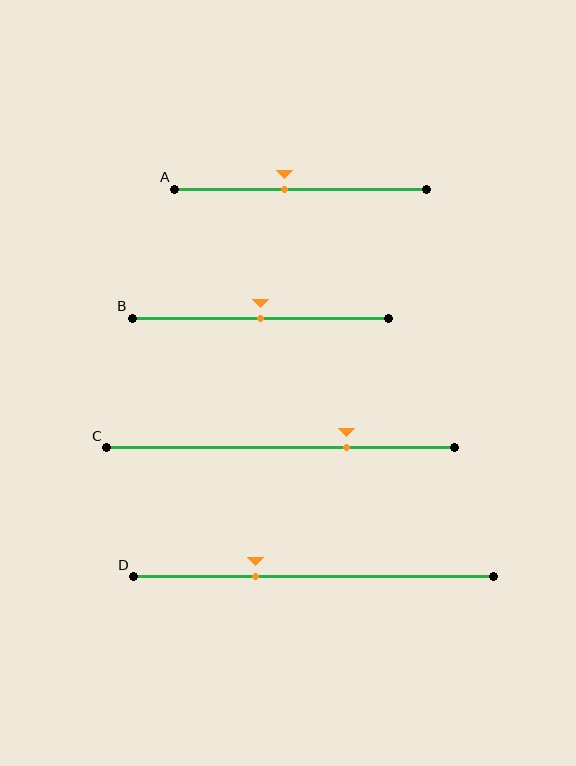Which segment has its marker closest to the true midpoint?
Segment B has its marker closest to the true midpoint.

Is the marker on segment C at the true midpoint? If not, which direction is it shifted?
No, the marker on segment C is shifted to the right by about 19% of the segment length.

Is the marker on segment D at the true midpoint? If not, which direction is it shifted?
No, the marker on segment D is shifted to the left by about 16% of the segment length.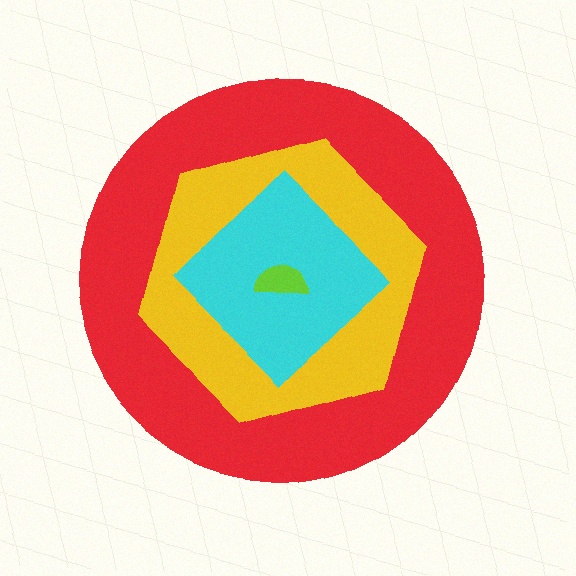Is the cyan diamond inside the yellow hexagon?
Yes.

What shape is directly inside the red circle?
The yellow hexagon.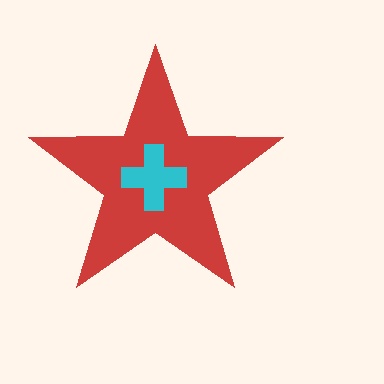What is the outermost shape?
The red star.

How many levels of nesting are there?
2.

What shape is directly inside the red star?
The cyan cross.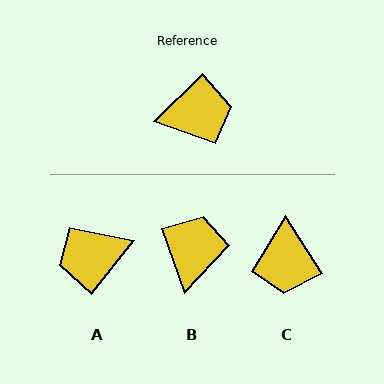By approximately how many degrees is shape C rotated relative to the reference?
Approximately 103 degrees clockwise.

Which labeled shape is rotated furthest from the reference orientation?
A, about 173 degrees away.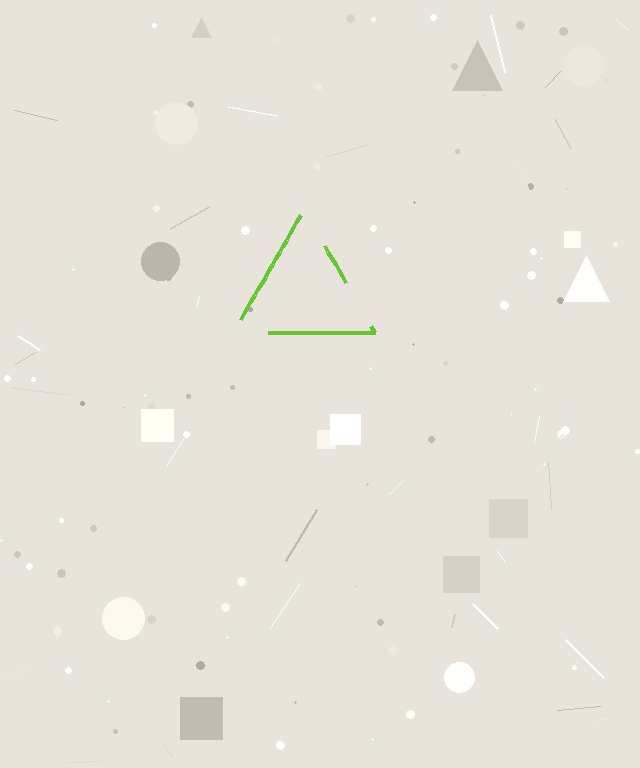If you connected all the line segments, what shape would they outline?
They would outline a triangle.